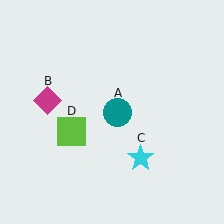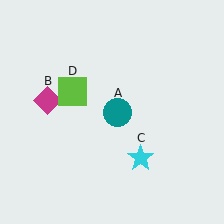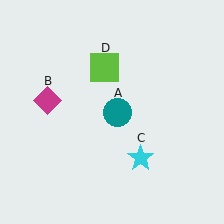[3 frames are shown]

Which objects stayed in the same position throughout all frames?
Teal circle (object A) and magenta diamond (object B) and cyan star (object C) remained stationary.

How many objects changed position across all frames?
1 object changed position: lime square (object D).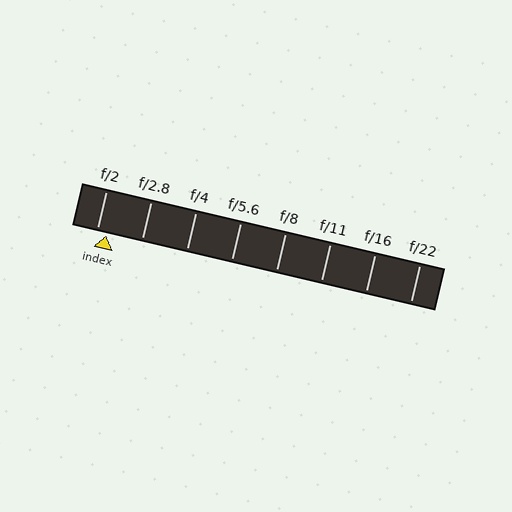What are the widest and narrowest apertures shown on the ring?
The widest aperture shown is f/2 and the narrowest is f/22.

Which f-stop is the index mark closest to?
The index mark is closest to f/2.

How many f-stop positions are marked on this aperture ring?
There are 8 f-stop positions marked.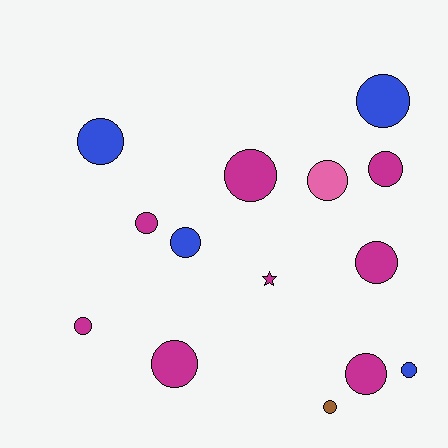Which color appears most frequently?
Magenta, with 8 objects.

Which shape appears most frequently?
Circle, with 13 objects.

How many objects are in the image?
There are 14 objects.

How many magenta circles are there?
There are 7 magenta circles.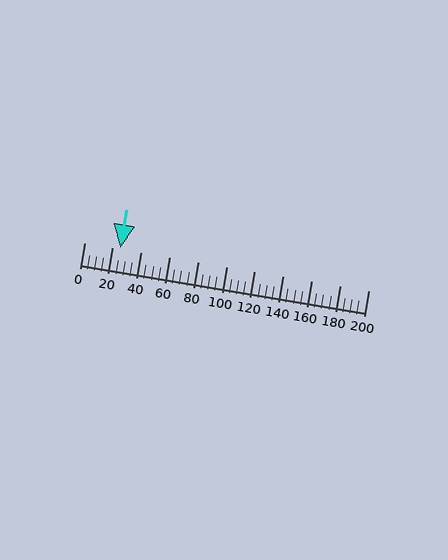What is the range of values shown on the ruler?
The ruler shows values from 0 to 200.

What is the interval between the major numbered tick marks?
The major tick marks are spaced 20 units apart.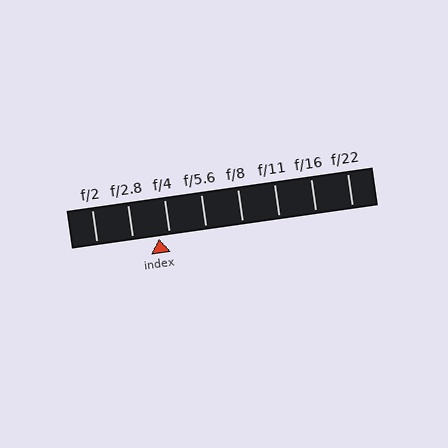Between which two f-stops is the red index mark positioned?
The index mark is between f/2.8 and f/4.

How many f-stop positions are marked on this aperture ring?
There are 8 f-stop positions marked.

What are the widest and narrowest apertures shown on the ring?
The widest aperture shown is f/2 and the narrowest is f/22.